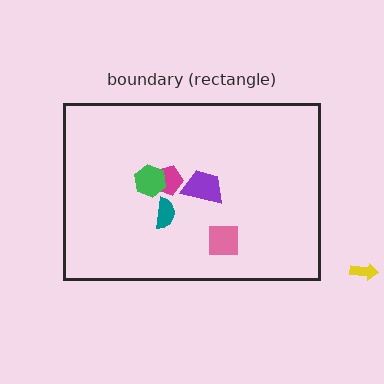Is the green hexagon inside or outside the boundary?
Inside.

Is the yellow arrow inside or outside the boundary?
Outside.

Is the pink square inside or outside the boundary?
Inside.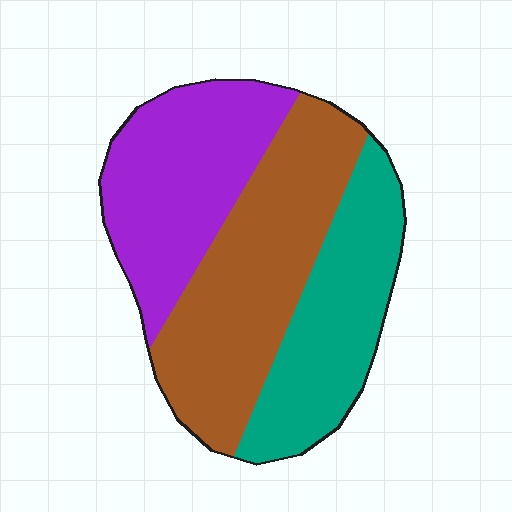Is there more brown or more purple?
Brown.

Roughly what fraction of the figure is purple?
Purple takes up about one third (1/3) of the figure.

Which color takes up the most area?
Brown, at roughly 40%.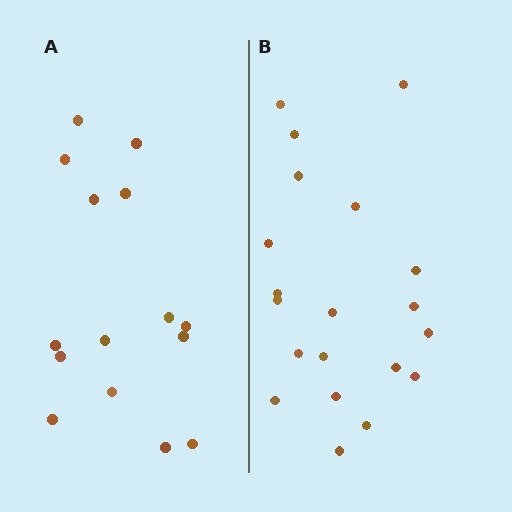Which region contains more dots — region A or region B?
Region B (the right region) has more dots.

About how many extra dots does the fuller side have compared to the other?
Region B has about 5 more dots than region A.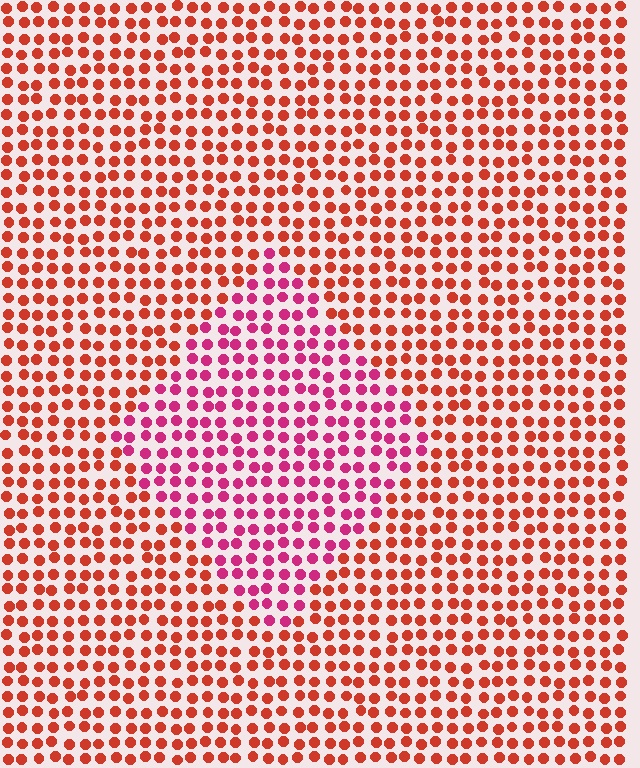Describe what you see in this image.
The image is filled with small red elements in a uniform arrangement. A diamond-shaped region is visible where the elements are tinted to a slightly different hue, forming a subtle color boundary.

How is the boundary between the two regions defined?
The boundary is defined purely by a slight shift in hue (about 38 degrees). Spacing, size, and orientation are identical on both sides.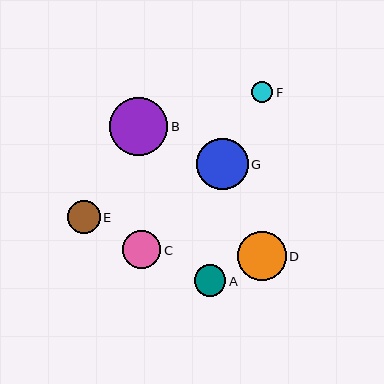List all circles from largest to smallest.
From largest to smallest: B, G, D, C, E, A, F.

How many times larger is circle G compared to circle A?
Circle G is approximately 1.6 times the size of circle A.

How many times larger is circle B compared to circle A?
Circle B is approximately 1.8 times the size of circle A.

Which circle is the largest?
Circle B is the largest with a size of approximately 58 pixels.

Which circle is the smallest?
Circle F is the smallest with a size of approximately 21 pixels.